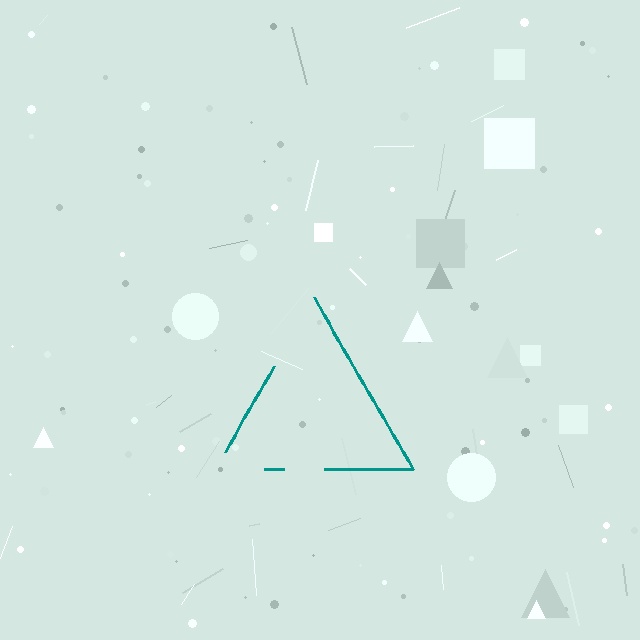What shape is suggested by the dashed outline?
The dashed outline suggests a triangle.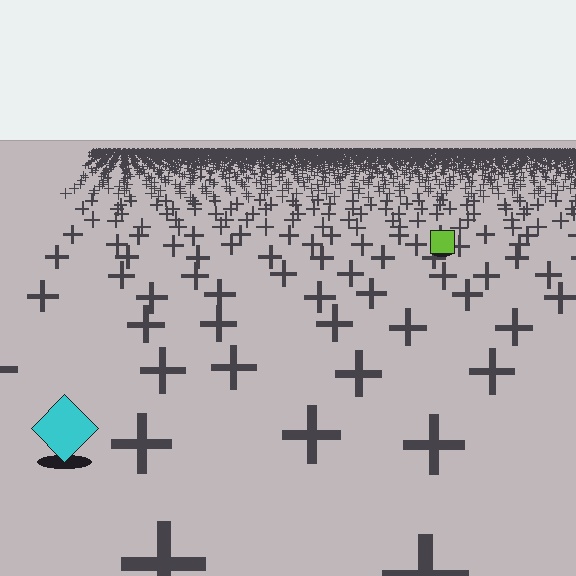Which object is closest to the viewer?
The cyan diamond is closest. The texture marks near it are larger and more spread out.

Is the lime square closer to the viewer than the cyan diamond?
No. The cyan diamond is closer — you can tell from the texture gradient: the ground texture is coarser near it.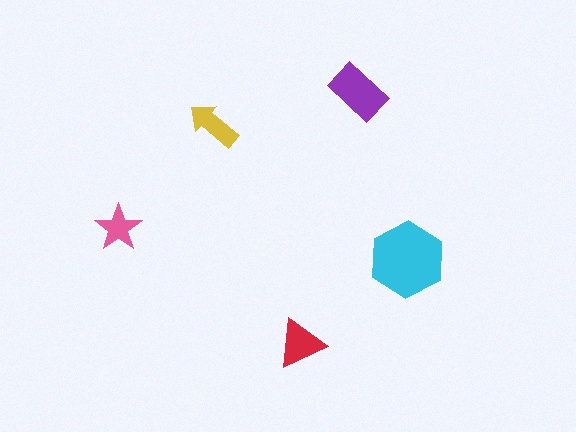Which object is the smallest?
The pink star.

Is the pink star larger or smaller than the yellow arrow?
Smaller.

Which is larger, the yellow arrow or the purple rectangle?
The purple rectangle.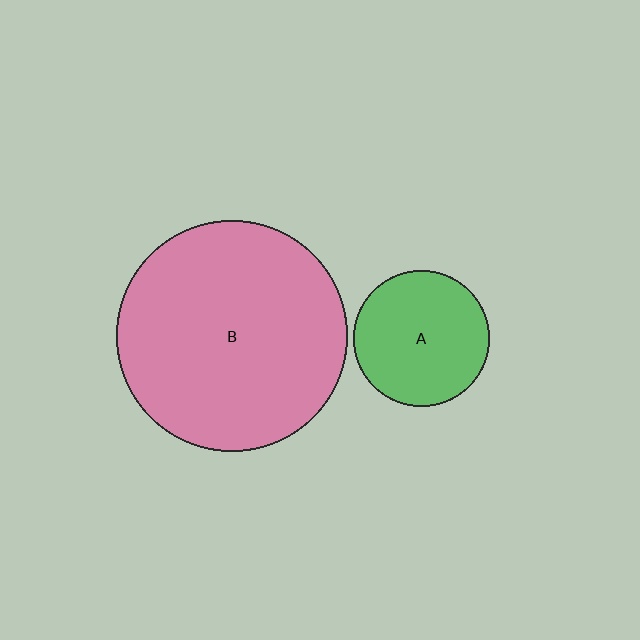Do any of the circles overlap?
No, none of the circles overlap.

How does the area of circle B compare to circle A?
Approximately 2.9 times.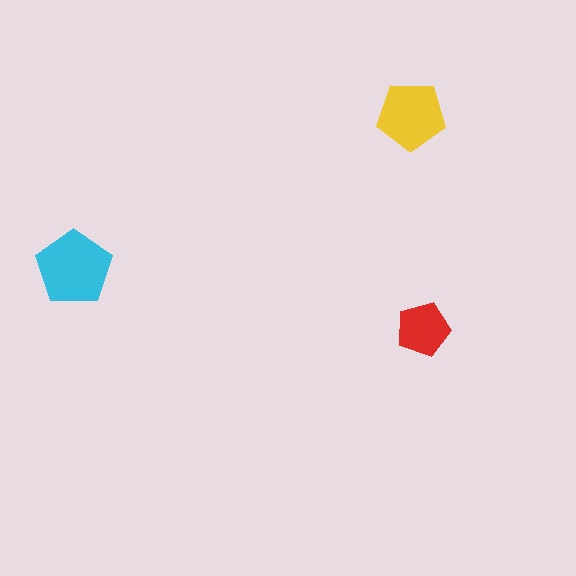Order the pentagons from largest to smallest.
the cyan one, the yellow one, the red one.